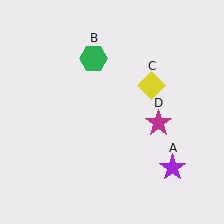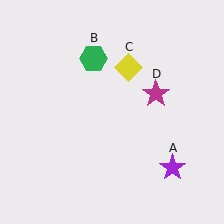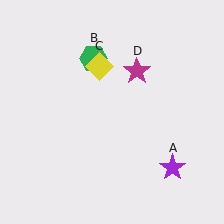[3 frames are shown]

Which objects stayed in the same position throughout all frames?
Purple star (object A) and green hexagon (object B) remained stationary.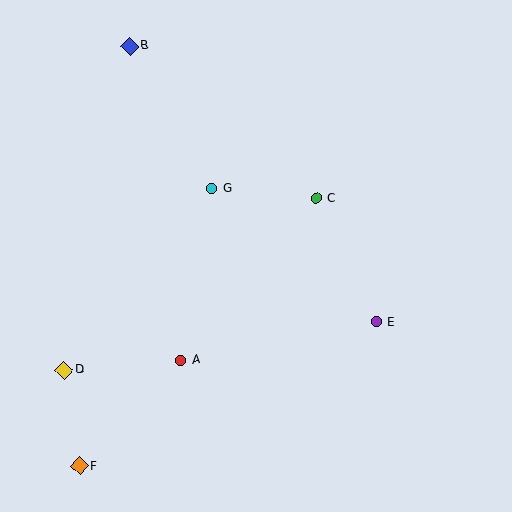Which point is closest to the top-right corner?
Point C is closest to the top-right corner.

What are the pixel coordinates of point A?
Point A is at (181, 360).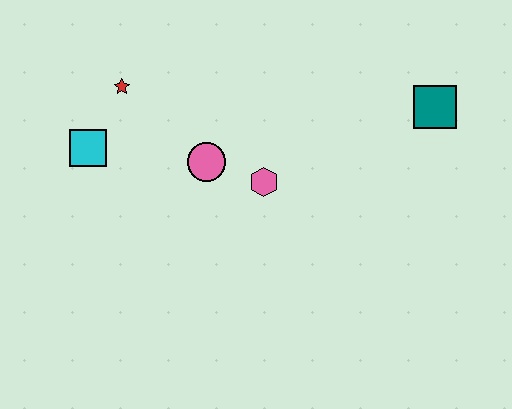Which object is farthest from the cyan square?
The teal square is farthest from the cyan square.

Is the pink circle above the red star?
No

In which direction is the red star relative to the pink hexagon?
The red star is to the left of the pink hexagon.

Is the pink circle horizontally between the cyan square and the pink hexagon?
Yes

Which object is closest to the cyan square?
The red star is closest to the cyan square.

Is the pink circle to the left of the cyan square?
No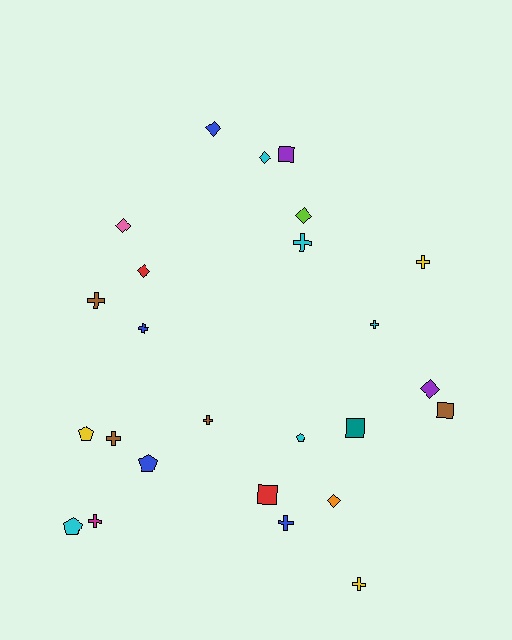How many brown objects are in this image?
There are 4 brown objects.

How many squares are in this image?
There are 4 squares.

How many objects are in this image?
There are 25 objects.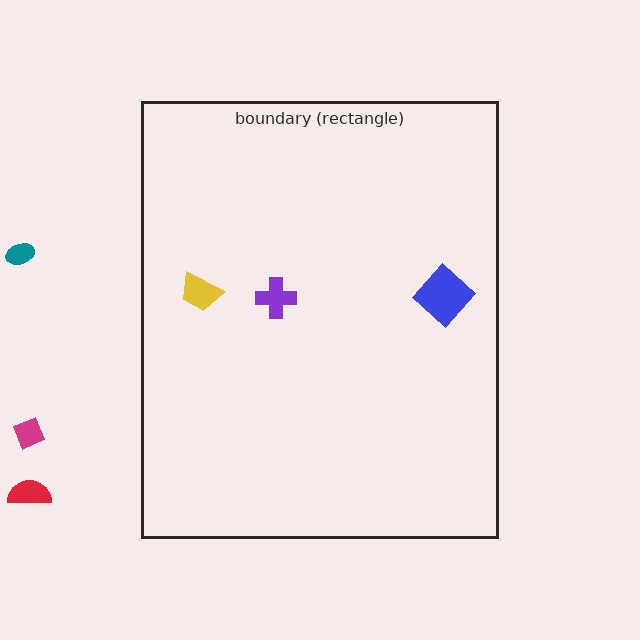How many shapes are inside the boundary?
3 inside, 3 outside.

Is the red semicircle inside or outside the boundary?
Outside.